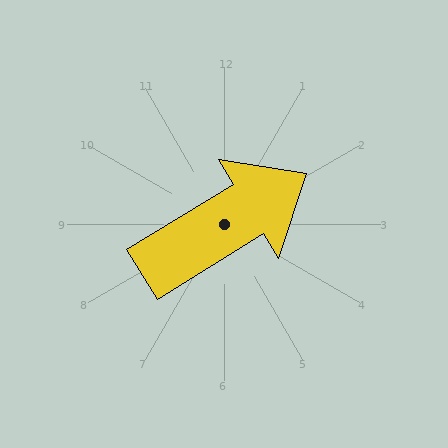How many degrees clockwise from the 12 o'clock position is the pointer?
Approximately 58 degrees.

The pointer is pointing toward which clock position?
Roughly 2 o'clock.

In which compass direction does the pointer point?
Northeast.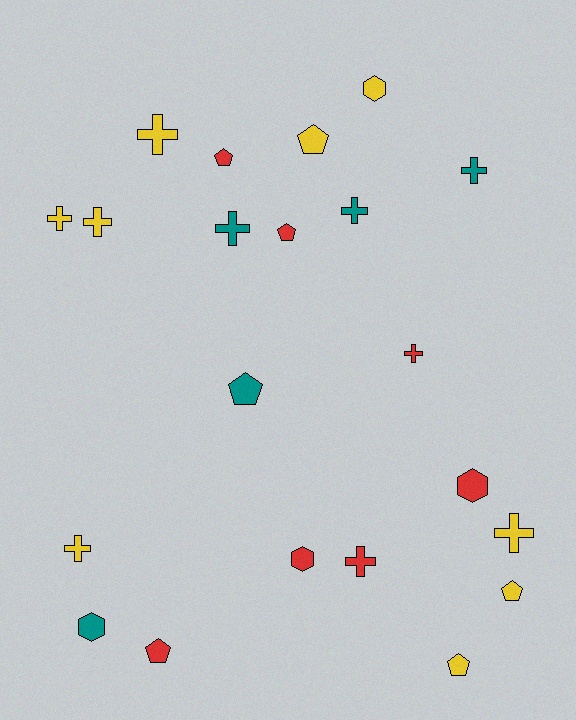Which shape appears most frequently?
Cross, with 10 objects.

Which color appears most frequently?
Yellow, with 9 objects.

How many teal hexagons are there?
There is 1 teal hexagon.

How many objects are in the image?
There are 21 objects.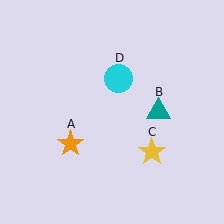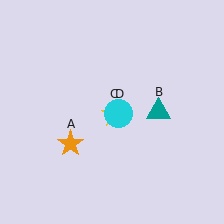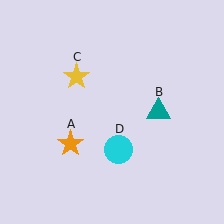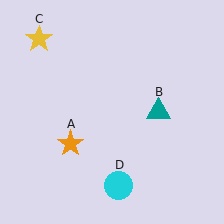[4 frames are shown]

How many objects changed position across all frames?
2 objects changed position: yellow star (object C), cyan circle (object D).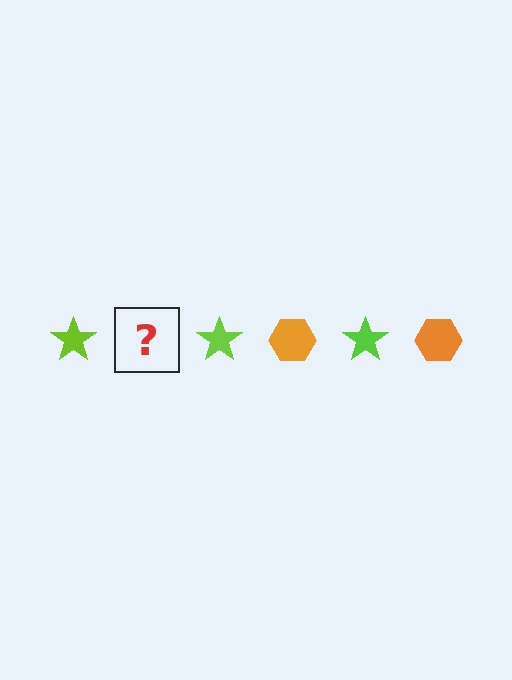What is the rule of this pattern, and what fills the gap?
The rule is that the pattern alternates between lime star and orange hexagon. The gap should be filled with an orange hexagon.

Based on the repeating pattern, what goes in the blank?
The blank should be an orange hexagon.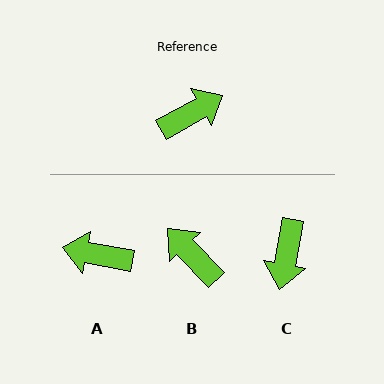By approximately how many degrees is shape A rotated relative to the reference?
Approximately 140 degrees counter-clockwise.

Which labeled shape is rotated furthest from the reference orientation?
A, about 140 degrees away.